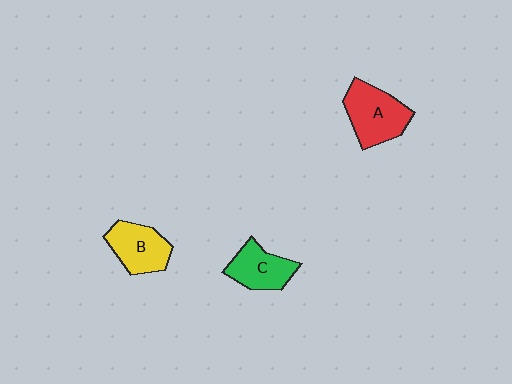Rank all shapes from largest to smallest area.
From largest to smallest: A (red), B (yellow), C (green).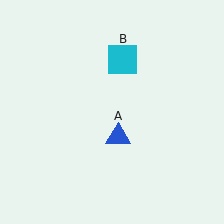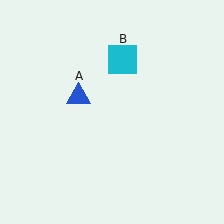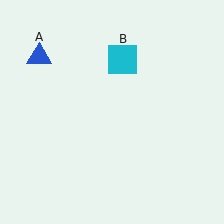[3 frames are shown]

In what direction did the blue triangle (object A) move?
The blue triangle (object A) moved up and to the left.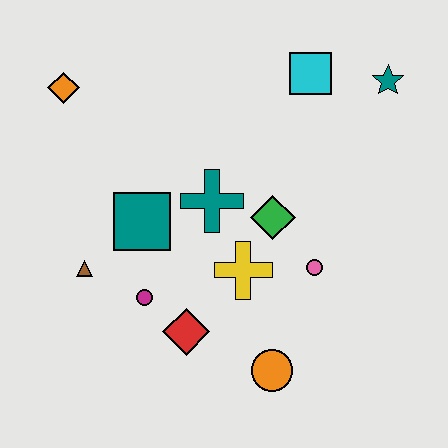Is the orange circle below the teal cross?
Yes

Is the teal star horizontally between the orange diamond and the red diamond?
No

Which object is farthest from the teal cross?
The teal star is farthest from the teal cross.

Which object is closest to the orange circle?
The red diamond is closest to the orange circle.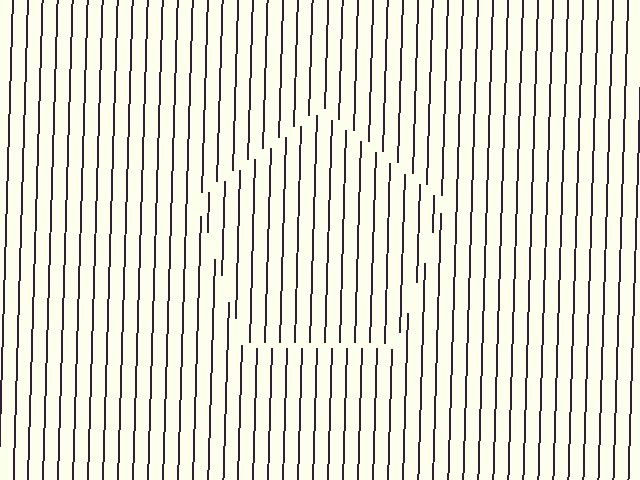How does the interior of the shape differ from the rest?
The interior of the shape contains the same grating, shifted by half a period — the contour is defined by the phase discontinuity where line-ends from the inner and outer gratings abut.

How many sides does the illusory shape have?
5 sides — the line-ends trace a pentagon.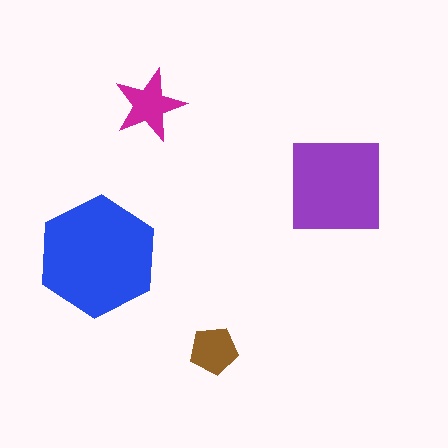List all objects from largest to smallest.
The blue hexagon, the purple square, the magenta star, the brown pentagon.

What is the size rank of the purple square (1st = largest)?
2nd.